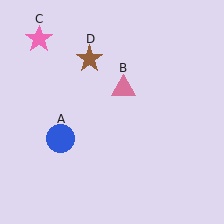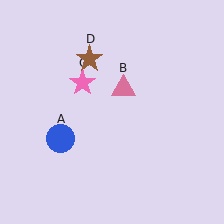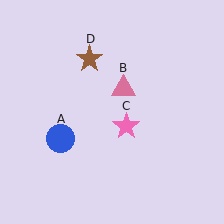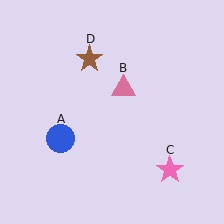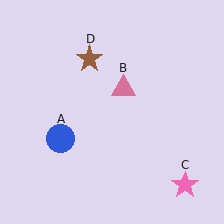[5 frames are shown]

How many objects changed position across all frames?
1 object changed position: pink star (object C).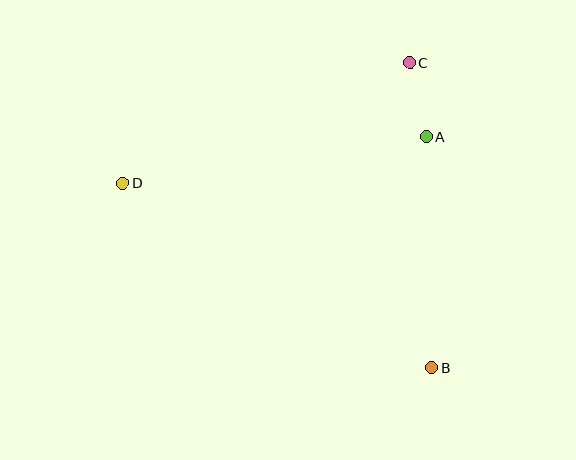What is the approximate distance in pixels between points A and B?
The distance between A and B is approximately 231 pixels.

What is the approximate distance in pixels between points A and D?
The distance between A and D is approximately 307 pixels.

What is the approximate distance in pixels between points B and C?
The distance between B and C is approximately 305 pixels.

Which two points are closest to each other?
Points A and C are closest to each other.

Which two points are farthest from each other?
Points B and D are farthest from each other.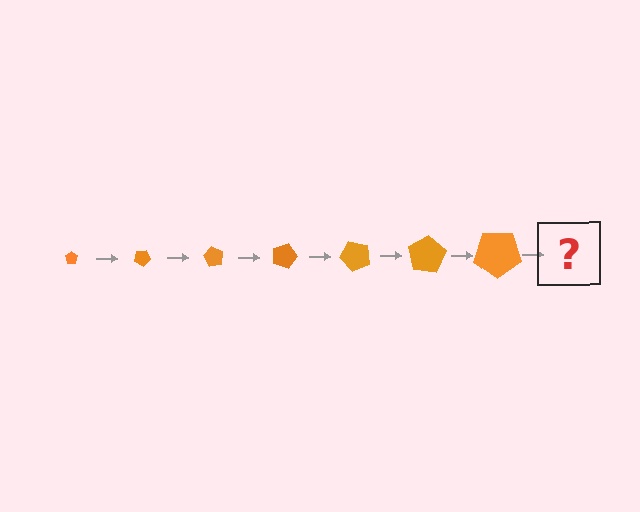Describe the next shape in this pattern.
It should be a pentagon, larger than the previous one and rotated 210 degrees from the start.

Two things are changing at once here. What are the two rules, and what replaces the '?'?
The two rules are that the pentagon grows larger each step and it rotates 30 degrees each step. The '?' should be a pentagon, larger than the previous one and rotated 210 degrees from the start.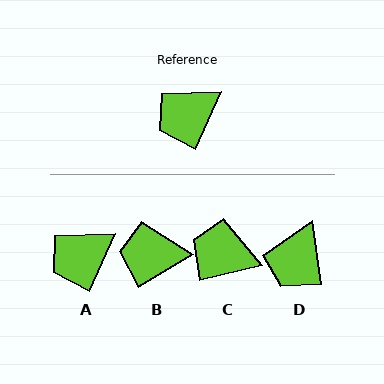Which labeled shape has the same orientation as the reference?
A.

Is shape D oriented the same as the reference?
No, it is off by about 32 degrees.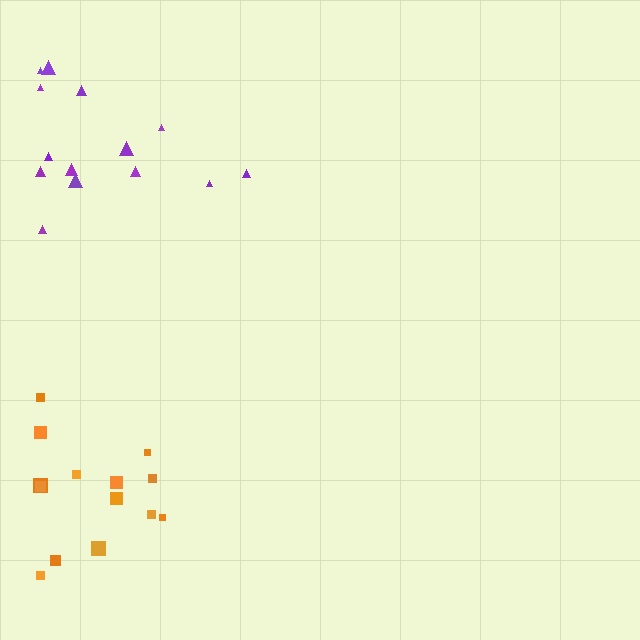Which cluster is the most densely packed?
Orange.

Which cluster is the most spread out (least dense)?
Purple.